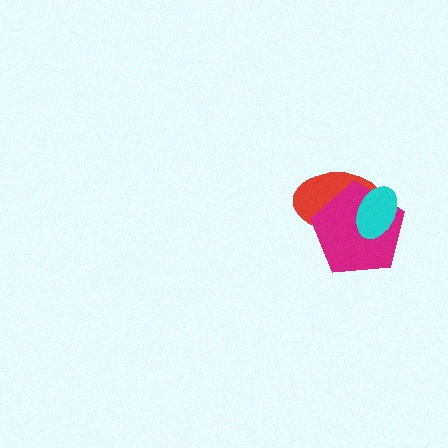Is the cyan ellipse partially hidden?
No, no other shape covers it.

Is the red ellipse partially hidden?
Yes, it is partially covered by another shape.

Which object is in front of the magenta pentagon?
The cyan ellipse is in front of the magenta pentagon.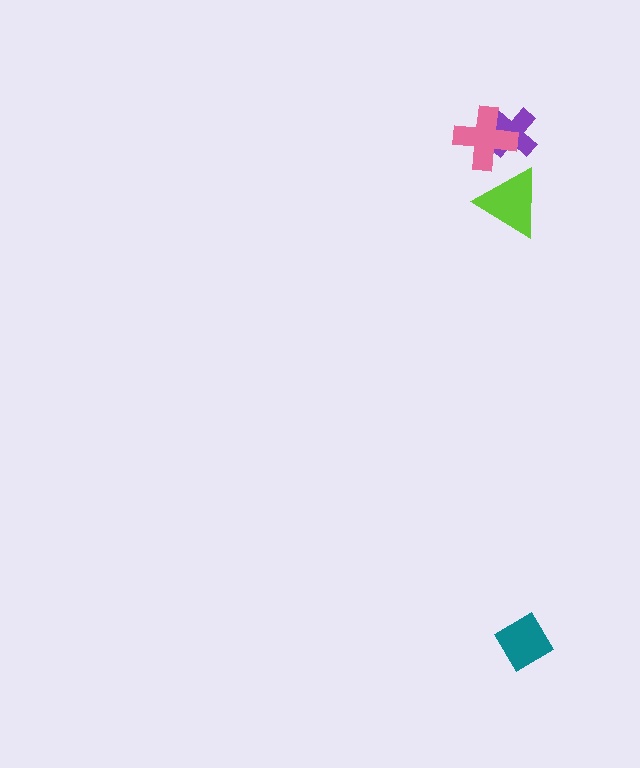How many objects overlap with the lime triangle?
0 objects overlap with the lime triangle.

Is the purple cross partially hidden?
Yes, it is partially covered by another shape.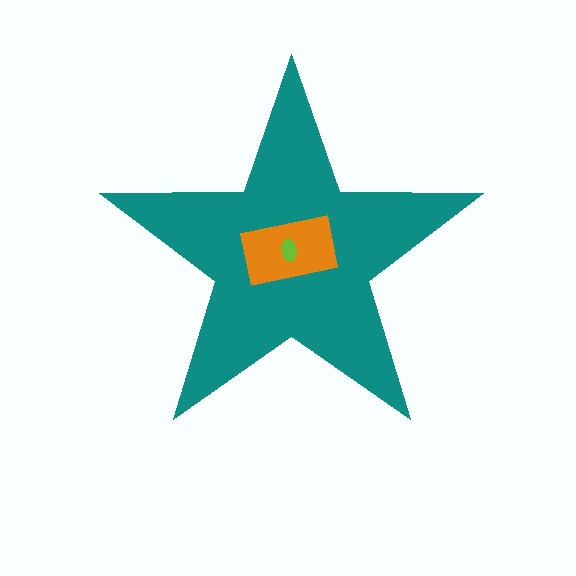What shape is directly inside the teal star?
The orange rectangle.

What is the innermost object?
The lime ellipse.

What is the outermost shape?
The teal star.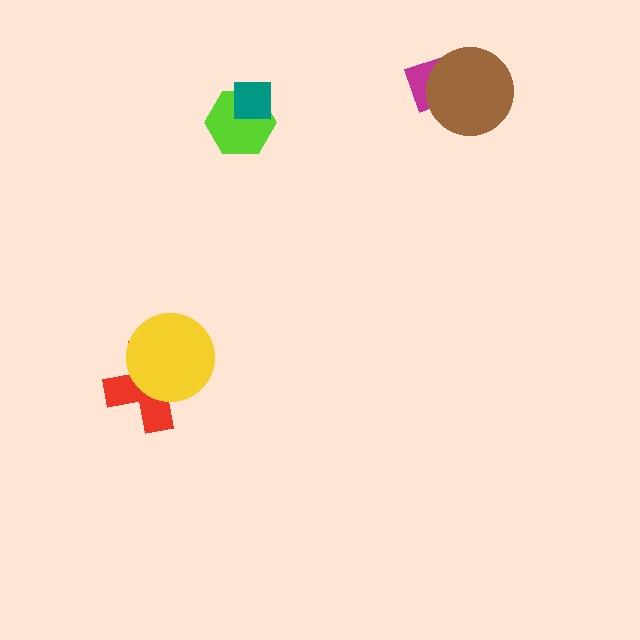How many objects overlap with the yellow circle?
1 object overlaps with the yellow circle.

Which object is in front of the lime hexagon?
The teal square is in front of the lime hexagon.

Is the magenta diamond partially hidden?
Yes, it is partially covered by another shape.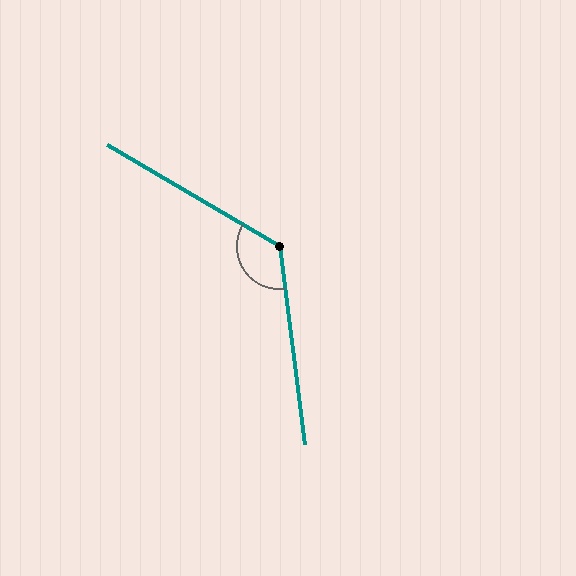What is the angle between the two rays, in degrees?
Approximately 128 degrees.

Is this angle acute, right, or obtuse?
It is obtuse.